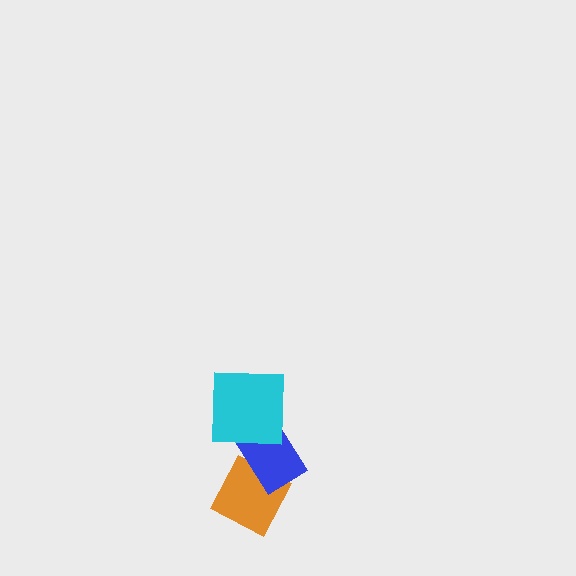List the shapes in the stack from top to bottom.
From top to bottom: the cyan square, the blue rectangle, the orange diamond.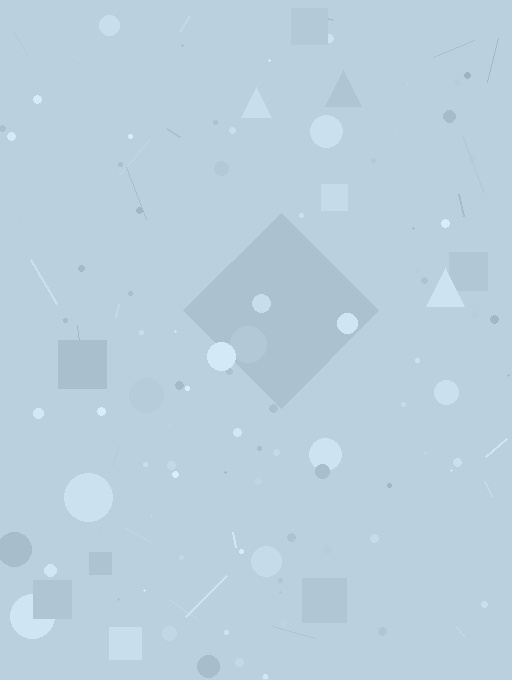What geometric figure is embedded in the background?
A diamond is embedded in the background.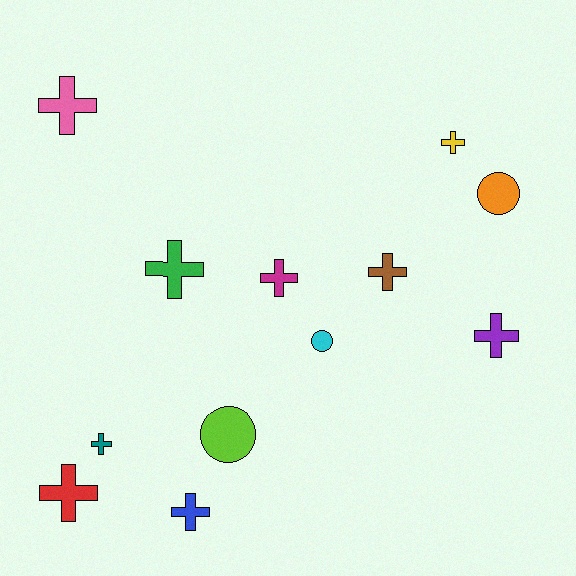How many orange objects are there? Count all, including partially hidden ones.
There is 1 orange object.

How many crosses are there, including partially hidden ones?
There are 9 crosses.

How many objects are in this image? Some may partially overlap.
There are 12 objects.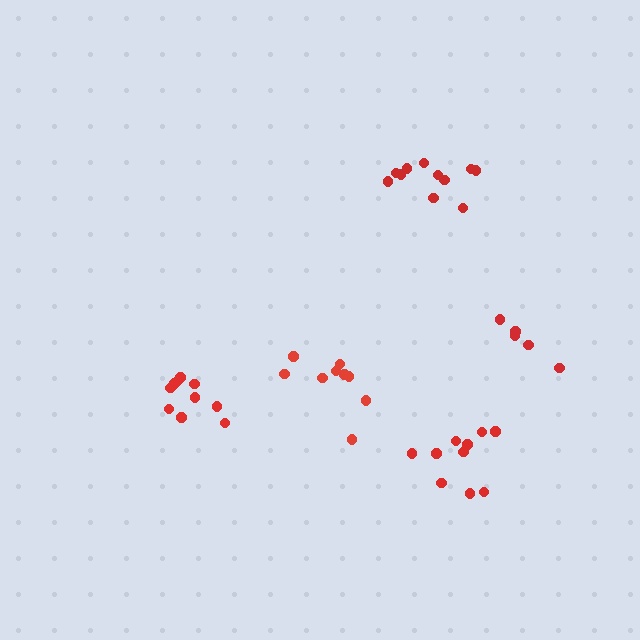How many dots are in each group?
Group 1: 11 dots, Group 2: 10 dots, Group 3: 5 dots, Group 4: 10 dots, Group 5: 10 dots (46 total).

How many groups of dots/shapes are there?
There are 5 groups.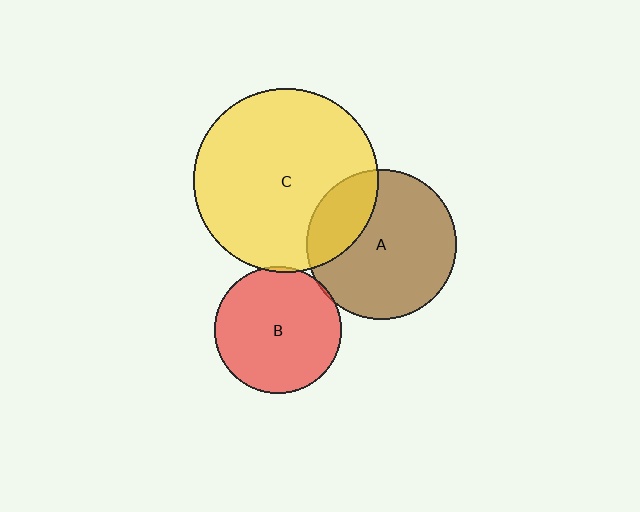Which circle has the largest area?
Circle C (yellow).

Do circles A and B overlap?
Yes.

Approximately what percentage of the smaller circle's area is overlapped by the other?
Approximately 5%.